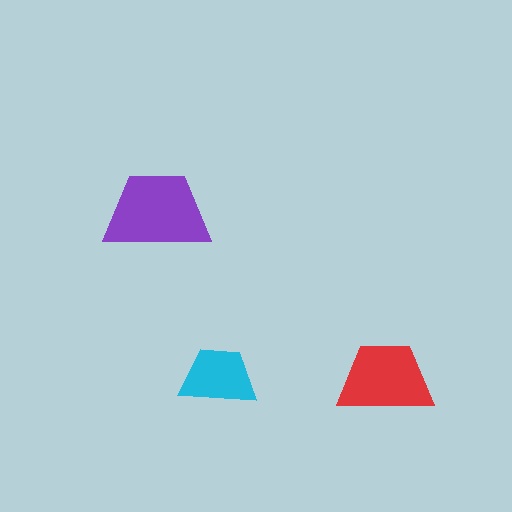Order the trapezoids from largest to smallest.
the purple one, the red one, the cyan one.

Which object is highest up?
The purple trapezoid is topmost.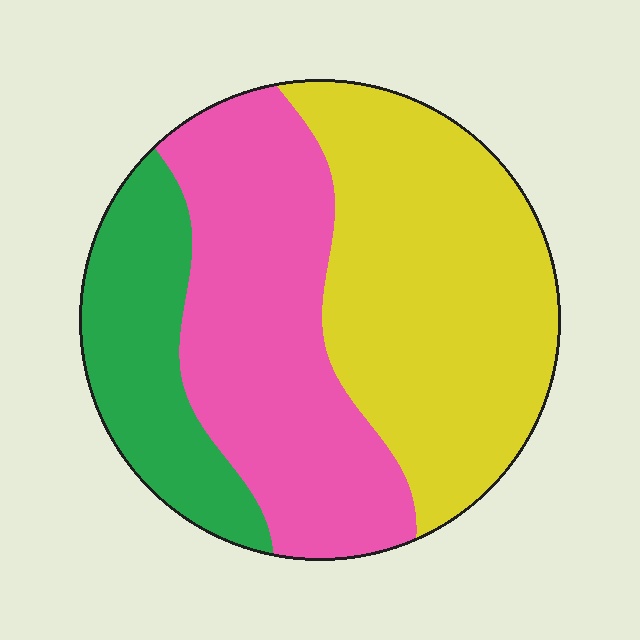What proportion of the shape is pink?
Pink covers around 40% of the shape.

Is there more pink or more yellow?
Yellow.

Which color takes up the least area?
Green, at roughly 20%.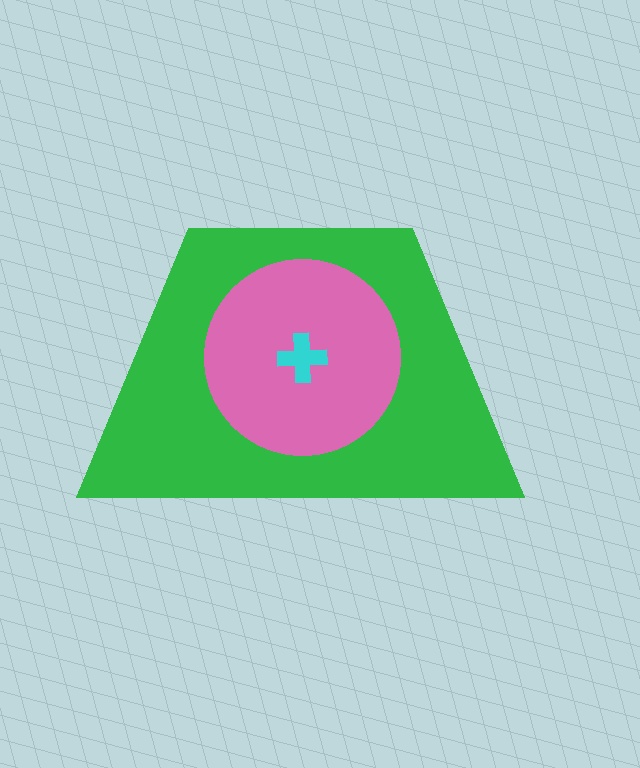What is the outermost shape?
The green trapezoid.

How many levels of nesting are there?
3.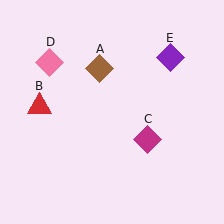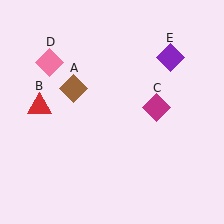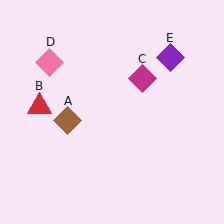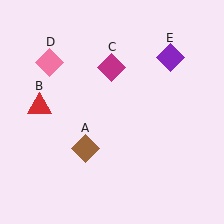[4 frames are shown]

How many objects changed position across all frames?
2 objects changed position: brown diamond (object A), magenta diamond (object C).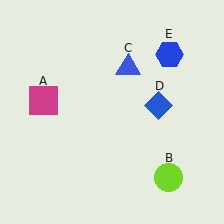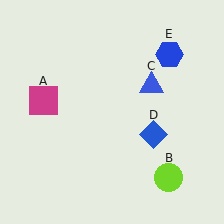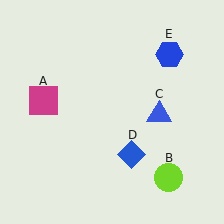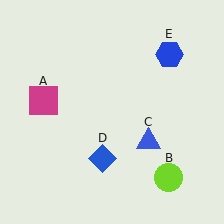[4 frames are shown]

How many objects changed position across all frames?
2 objects changed position: blue triangle (object C), blue diamond (object D).